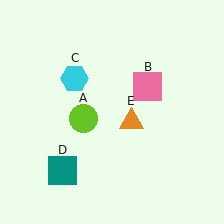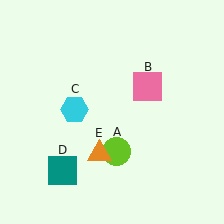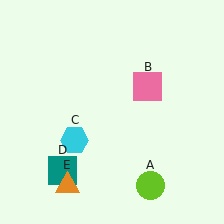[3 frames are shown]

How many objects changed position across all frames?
3 objects changed position: lime circle (object A), cyan hexagon (object C), orange triangle (object E).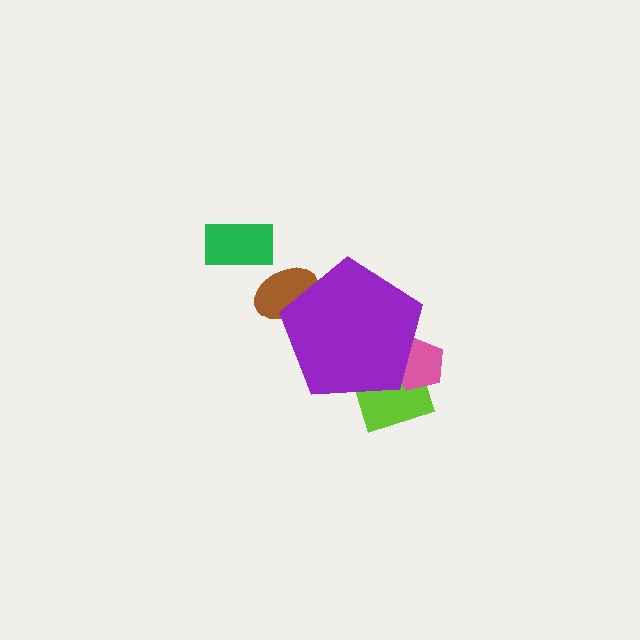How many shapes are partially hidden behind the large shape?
3 shapes are partially hidden.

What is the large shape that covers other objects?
A purple pentagon.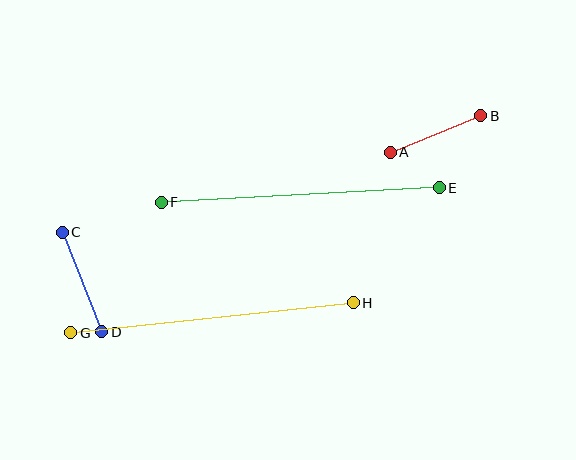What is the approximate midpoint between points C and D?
The midpoint is at approximately (82, 282) pixels.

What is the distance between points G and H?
The distance is approximately 284 pixels.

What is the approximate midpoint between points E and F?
The midpoint is at approximately (300, 195) pixels.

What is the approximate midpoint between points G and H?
The midpoint is at approximately (212, 318) pixels.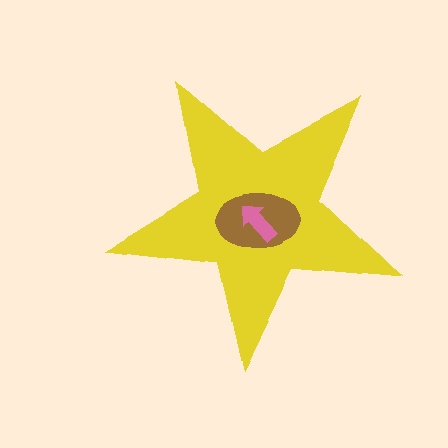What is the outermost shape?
The yellow star.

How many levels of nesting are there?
3.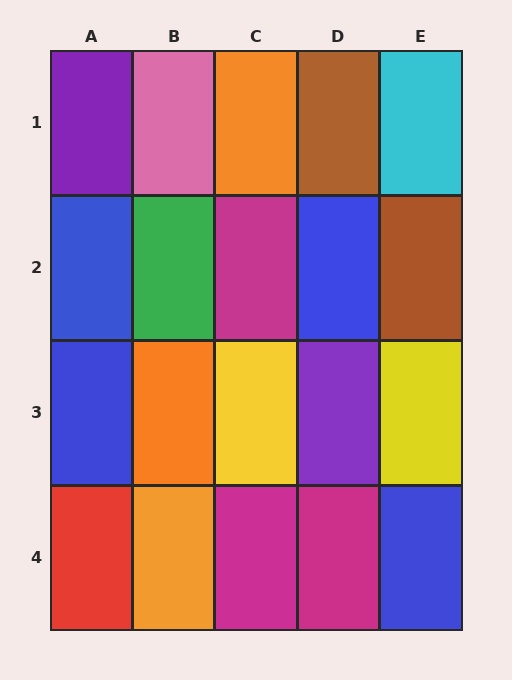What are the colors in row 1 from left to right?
Purple, pink, orange, brown, cyan.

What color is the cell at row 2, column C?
Magenta.